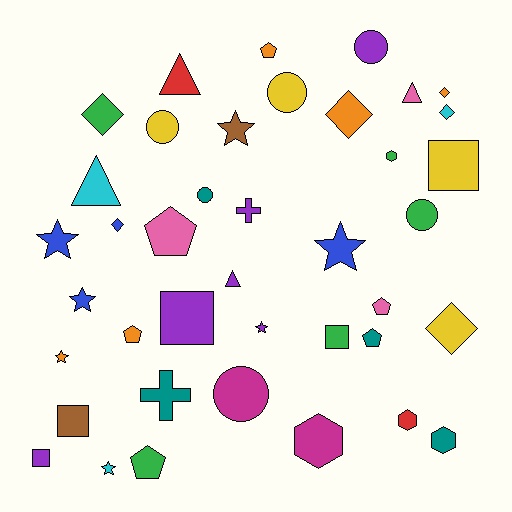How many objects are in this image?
There are 40 objects.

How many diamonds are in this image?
There are 6 diamonds.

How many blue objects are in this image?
There are 4 blue objects.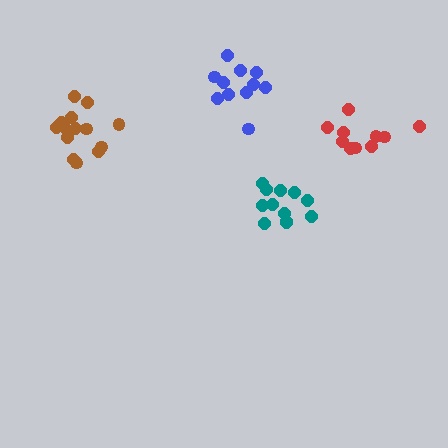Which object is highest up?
The blue cluster is topmost.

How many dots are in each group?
Group 1: 10 dots, Group 2: 11 dots, Group 3: 12 dots, Group 4: 14 dots (47 total).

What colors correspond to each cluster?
The clusters are colored: red, blue, teal, brown.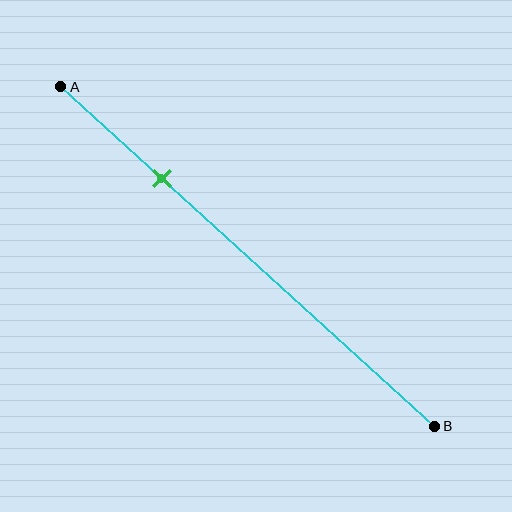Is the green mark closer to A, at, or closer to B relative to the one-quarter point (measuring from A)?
The green mark is approximately at the one-quarter point of segment AB.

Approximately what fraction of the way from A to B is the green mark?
The green mark is approximately 25% of the way from A to B.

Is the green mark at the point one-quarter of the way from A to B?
Yes, the mark is approximately at the one-quarter point.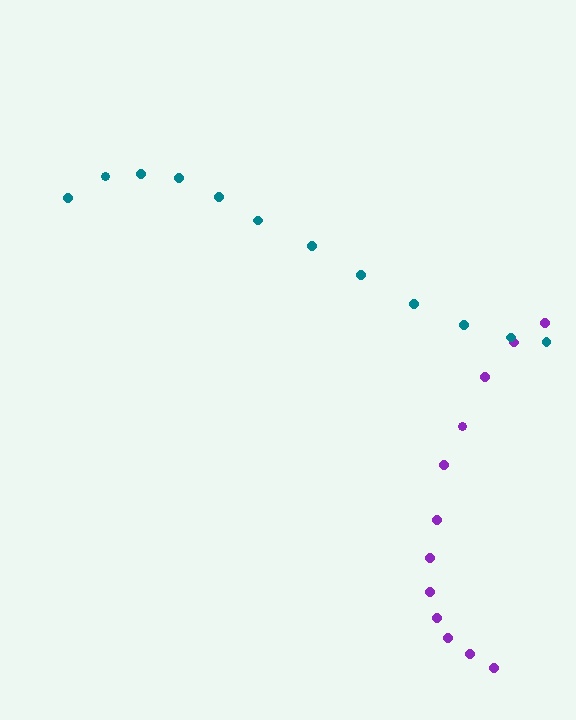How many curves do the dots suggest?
There are 2 distinct paths.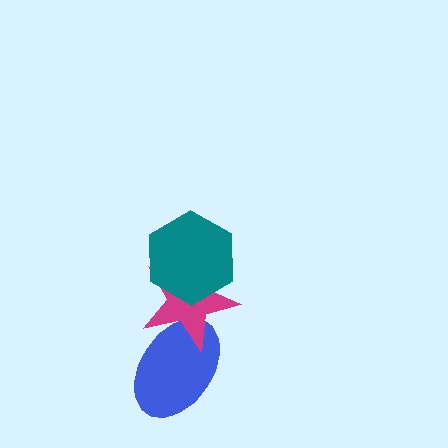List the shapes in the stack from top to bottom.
From top to bottom: the teal hexagon, the magenta star, the blue ellipse.